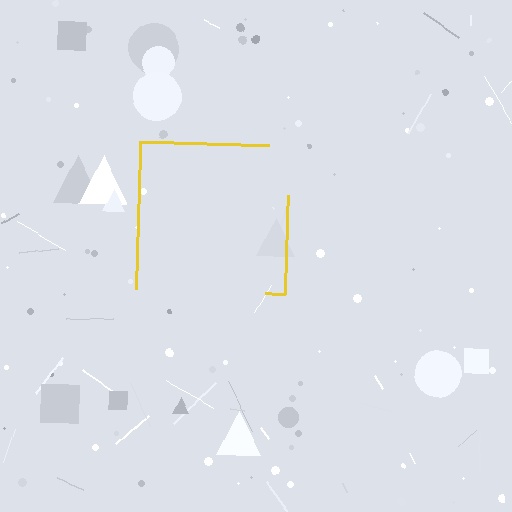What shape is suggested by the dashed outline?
The dashed outline suggests a square.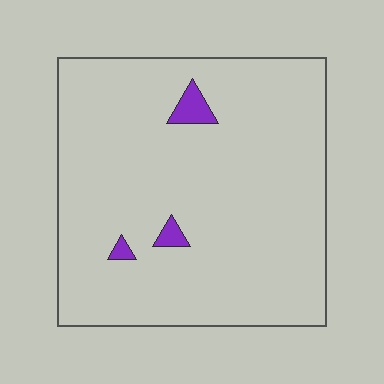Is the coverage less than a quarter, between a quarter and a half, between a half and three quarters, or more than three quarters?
Less than a quarter.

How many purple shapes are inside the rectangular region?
3.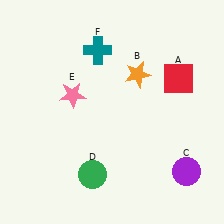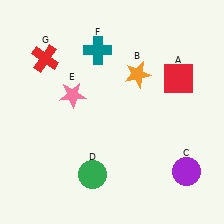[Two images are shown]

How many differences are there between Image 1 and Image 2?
There is 1 difference between the two images.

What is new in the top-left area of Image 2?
A red cross (G) was added in the top-left area of Image 2.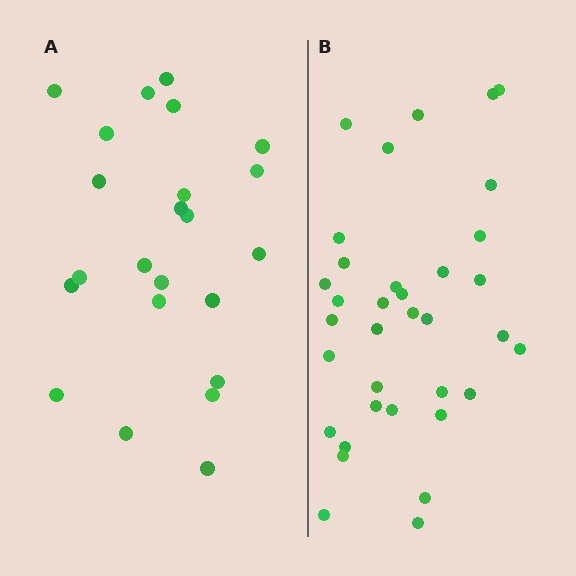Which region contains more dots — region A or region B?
Region B (the right region) has more dots.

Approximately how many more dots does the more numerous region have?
Region B has roughly 12 or so more dots than region A.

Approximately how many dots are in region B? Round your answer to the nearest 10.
About 40 dots. (The exact count is 35, which rounds to 40.)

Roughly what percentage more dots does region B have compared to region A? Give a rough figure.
About 50% more.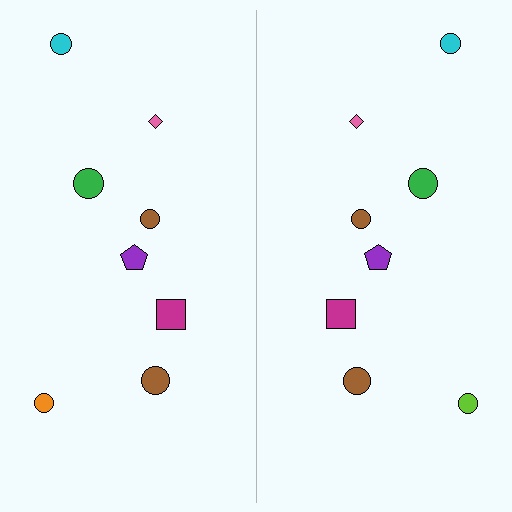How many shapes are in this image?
There are 16 shapes in this image.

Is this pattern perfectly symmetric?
No, the pattern is not perfectly symmetric. The lime circle on the right side breaks the symmetry — its mirror counterpart is orange.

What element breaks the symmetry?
The lime circle on the right side breaks the symmetry — its mirror counterpart is orange.